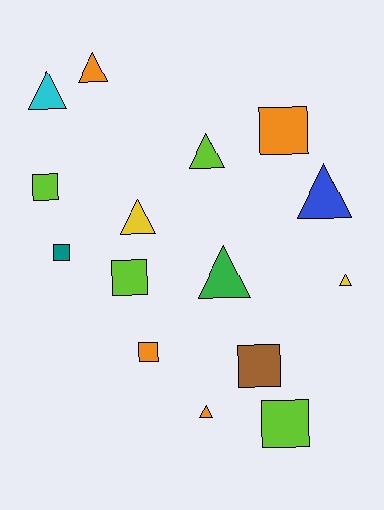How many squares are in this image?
There are 7 squares.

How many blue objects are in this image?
There is 1 blue object.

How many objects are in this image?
There are 15 objects.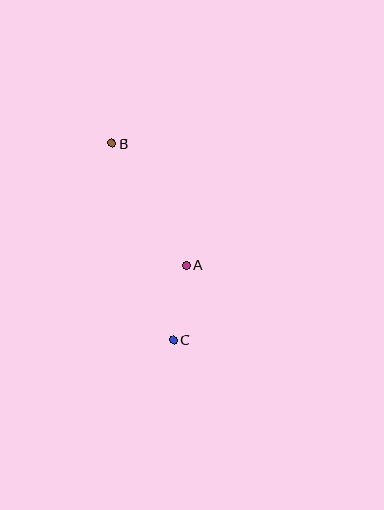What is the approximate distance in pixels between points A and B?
The distance between A and B is approximately 142 pixels.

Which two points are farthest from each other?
Points B and C are farthest from each other.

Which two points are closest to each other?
Points A and C are closest to each other.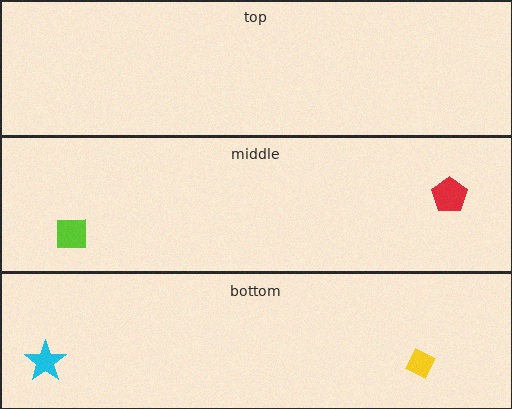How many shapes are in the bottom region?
2.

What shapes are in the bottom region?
The cyan star, the yellow diamond.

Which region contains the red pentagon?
The middle region.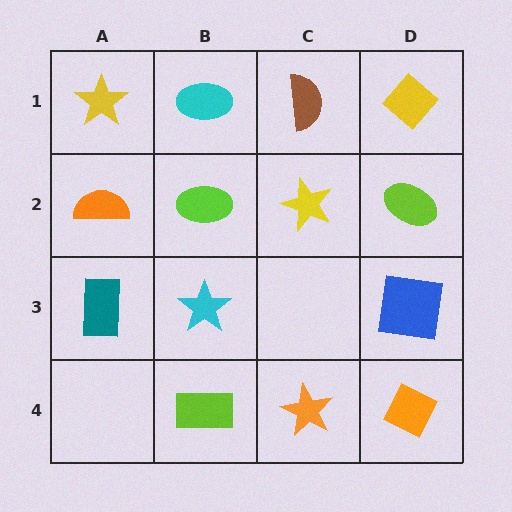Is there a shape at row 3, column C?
No, that cell is empty.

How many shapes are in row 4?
3 shapes.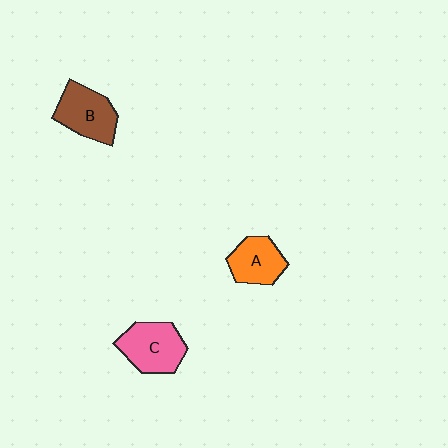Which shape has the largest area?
Shape C (pink).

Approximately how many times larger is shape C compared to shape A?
Approximately 1.3 times.